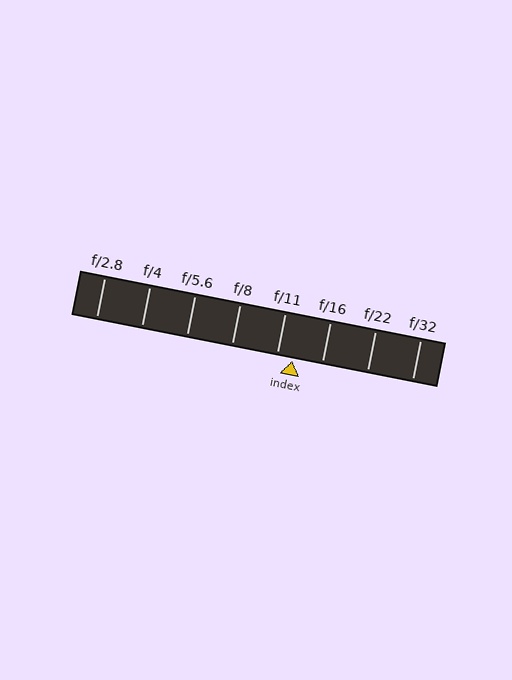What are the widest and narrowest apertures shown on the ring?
The widest aperture shown is f/2.8 and the narrowest is f/32.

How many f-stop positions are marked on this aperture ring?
There are 8 f-stop positions marked.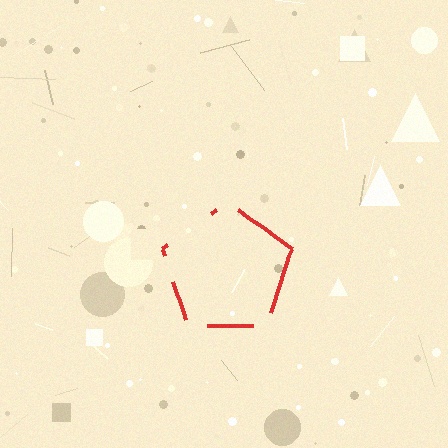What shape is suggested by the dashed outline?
The dashed outline suggests a pentagon.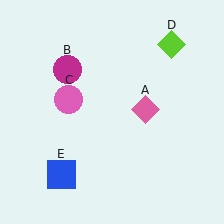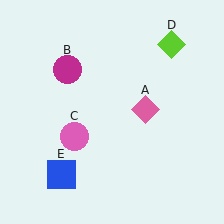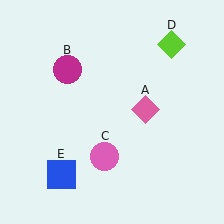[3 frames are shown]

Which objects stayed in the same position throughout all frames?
Pink diamond (object A) and magenta circle (object B) and lime diamond (object D) and blue square (object E) remained stationary.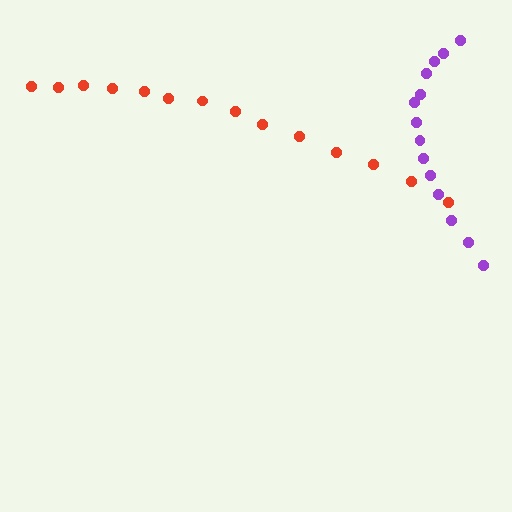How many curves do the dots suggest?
There are 2 distinct paths.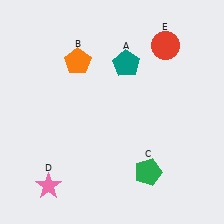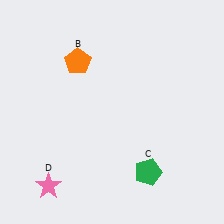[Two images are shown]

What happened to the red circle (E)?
The red circle (E) was removed in Image 2. It was in the top-right area of Image 1.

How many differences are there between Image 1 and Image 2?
There are 2 differences between the two images.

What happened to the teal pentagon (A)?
The teal pentagon (A) was removed in Image 2. It was in the top-right area of Image 1.